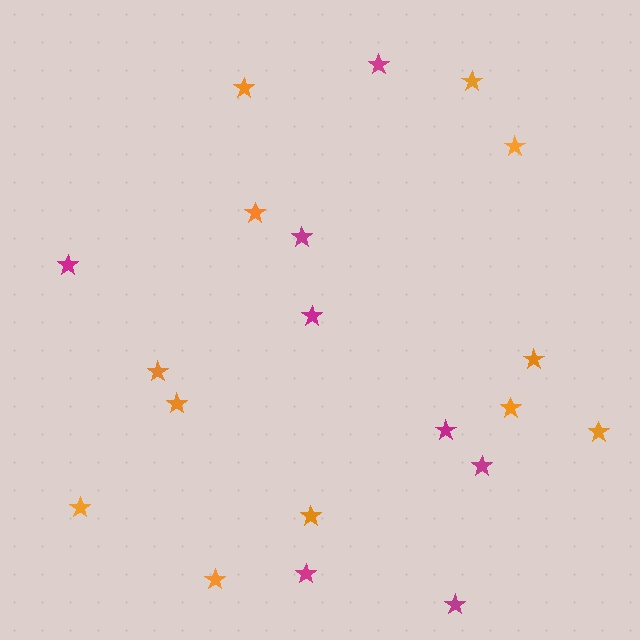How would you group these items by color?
There are 2 groups: one group of orange stars (12) and one group of magenta stars (8).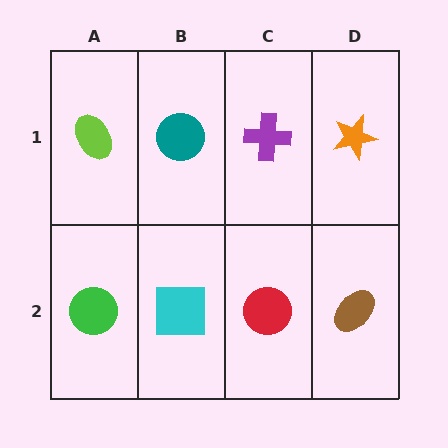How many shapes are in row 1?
4 shapes.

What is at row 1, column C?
A purple cross.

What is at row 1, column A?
A lime ellipse.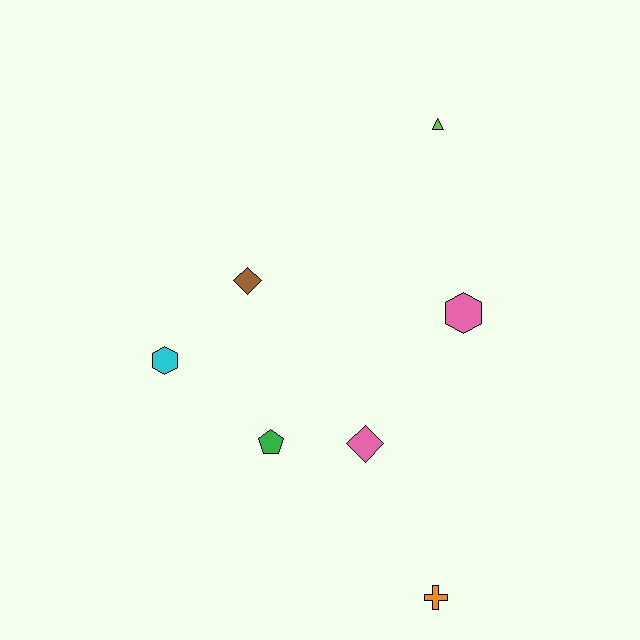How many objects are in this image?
There are 7 objects.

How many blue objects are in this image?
There are no blue objects.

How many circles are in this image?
There are no circles.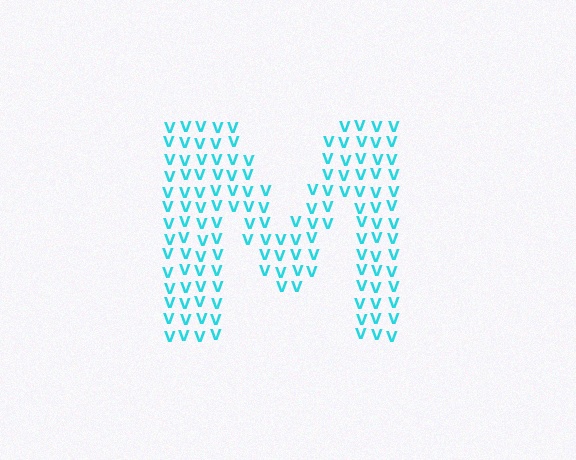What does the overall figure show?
The overall figure shows the letter M.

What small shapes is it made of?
It is made of small letter V's.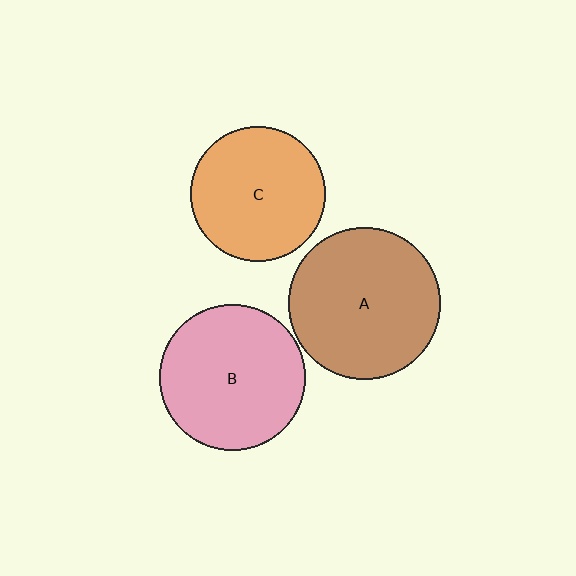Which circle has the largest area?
Circle A (brown).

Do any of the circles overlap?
No, none of the circles overlap.